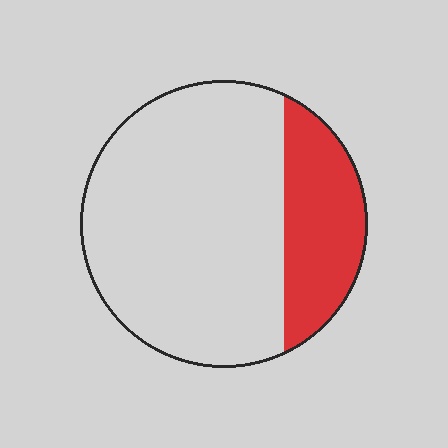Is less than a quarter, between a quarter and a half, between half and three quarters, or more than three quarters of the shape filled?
Less than a quarter.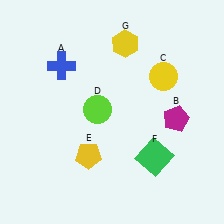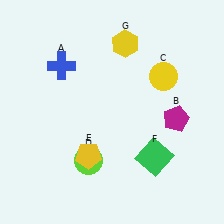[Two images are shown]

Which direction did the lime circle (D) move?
The lime circle (D) moved down.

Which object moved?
The lime circle (D) moved down.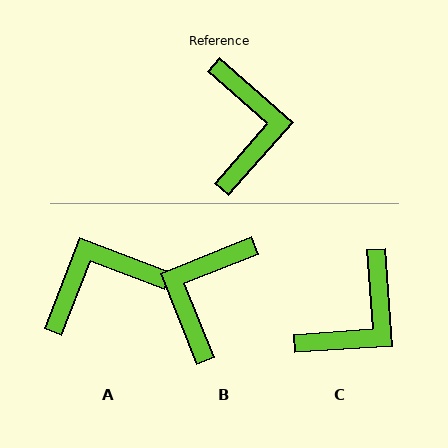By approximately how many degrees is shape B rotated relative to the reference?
Approximately 153 degrees counter-clockwise.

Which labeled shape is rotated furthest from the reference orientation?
B, about 153 degrees away.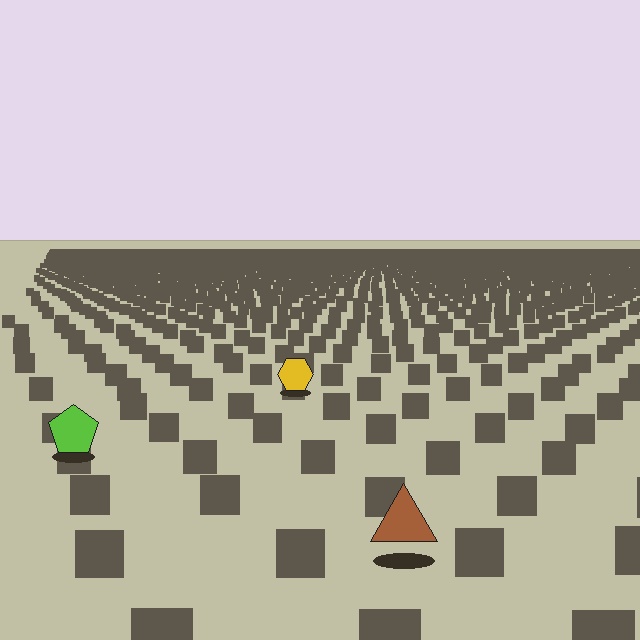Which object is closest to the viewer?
The brown triangle is closest. The texture marks near it are larger and more spread out.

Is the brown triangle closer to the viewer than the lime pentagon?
Yes. The brown triangle is closer — you can tell from the texture gradient: the ground texture is coarser near it.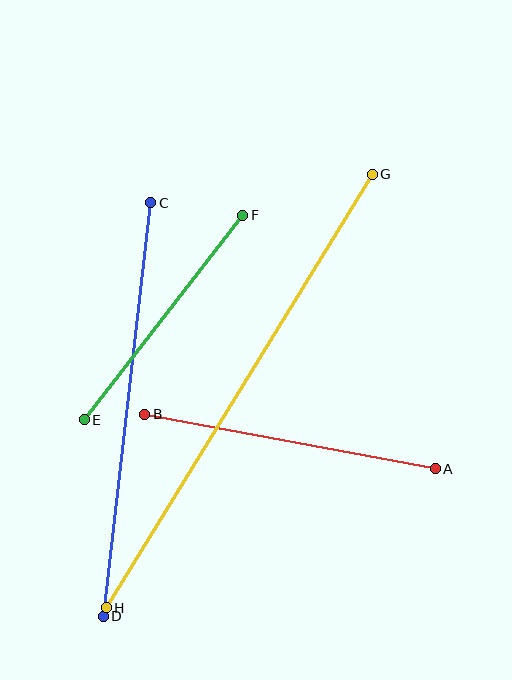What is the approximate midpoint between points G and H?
The midpoint is at approximately (239, 391) pixels.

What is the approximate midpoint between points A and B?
The midpoint is at approximately (290, 442) pixels.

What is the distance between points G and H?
The distance is approximately 508 pixels.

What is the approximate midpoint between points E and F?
The midpoint is at approximately (164, 317) pixels.